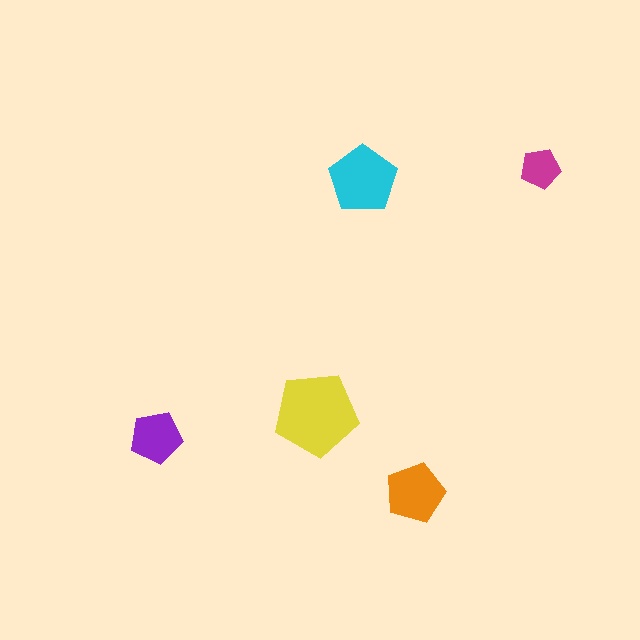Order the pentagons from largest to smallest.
the yellow one, the cyan one, the orange one, the purple one, the magenta one.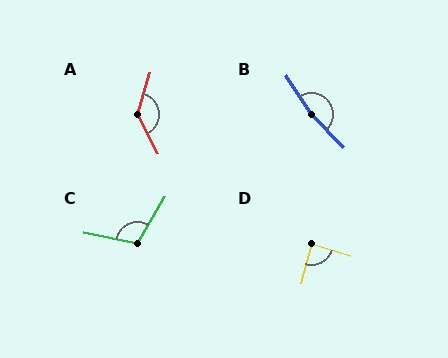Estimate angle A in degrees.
Approximately 135 degrees.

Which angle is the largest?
B, at approximately 170 degrees.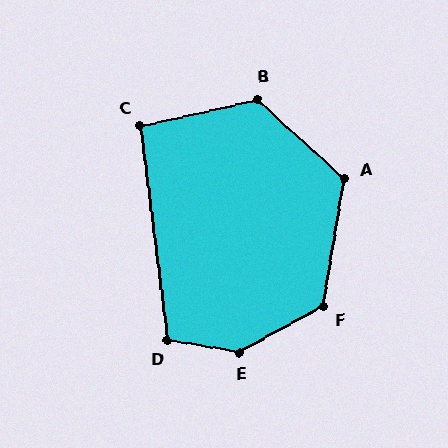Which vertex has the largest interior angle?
E, at approximately 142 degrees.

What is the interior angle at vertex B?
Approximately 125 degrees (obtuse).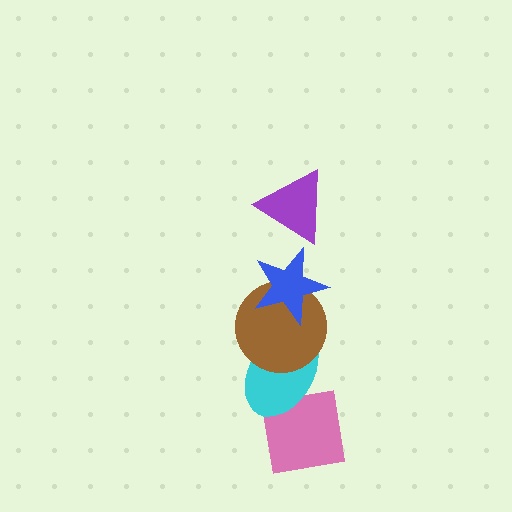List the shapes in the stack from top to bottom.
From top to bottom: the purple triangle, the blue star, the brown circle, the cyan ellipse, the pink square.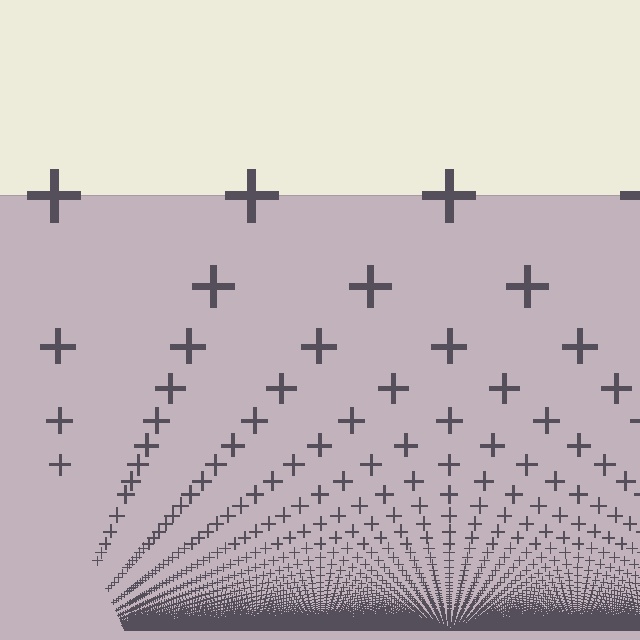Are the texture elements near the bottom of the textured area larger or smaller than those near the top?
Smaller. The gradient is inverted — elements near the bottom are smaller and denser.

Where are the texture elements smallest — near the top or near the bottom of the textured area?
Near the bottom.